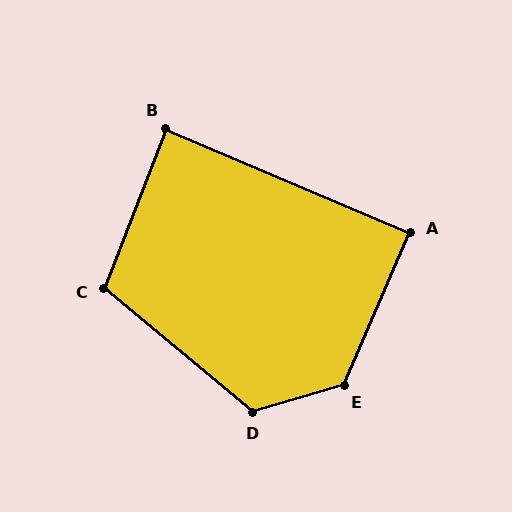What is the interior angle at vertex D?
Approximately 124 degrees (obtuse).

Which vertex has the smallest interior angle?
B, at approximately 88 degrees.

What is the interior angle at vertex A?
Approximately 89 degrees (approximately right).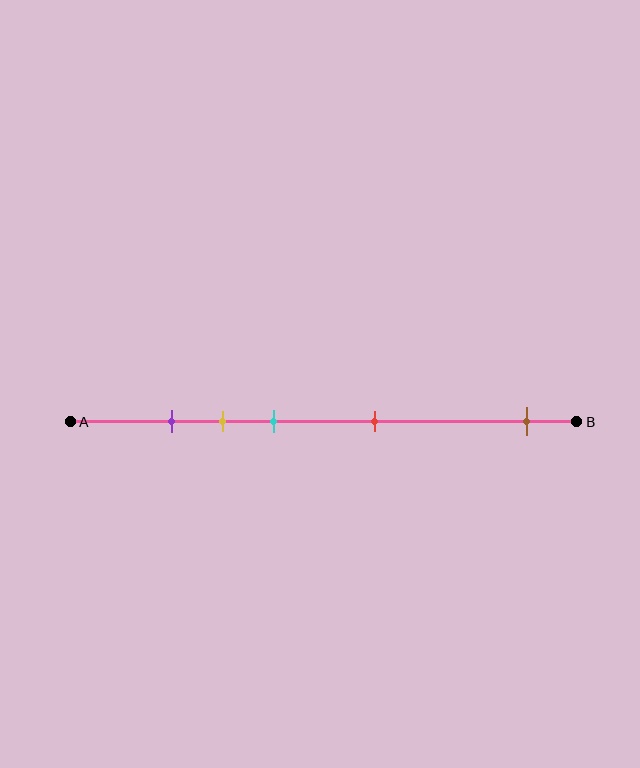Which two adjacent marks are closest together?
The purple and yellow marks are the closest adjacent pair.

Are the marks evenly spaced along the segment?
No, the marks are not evenly spaced.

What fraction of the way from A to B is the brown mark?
The brown mark is approximately 90% (0.9) of the way from A to B.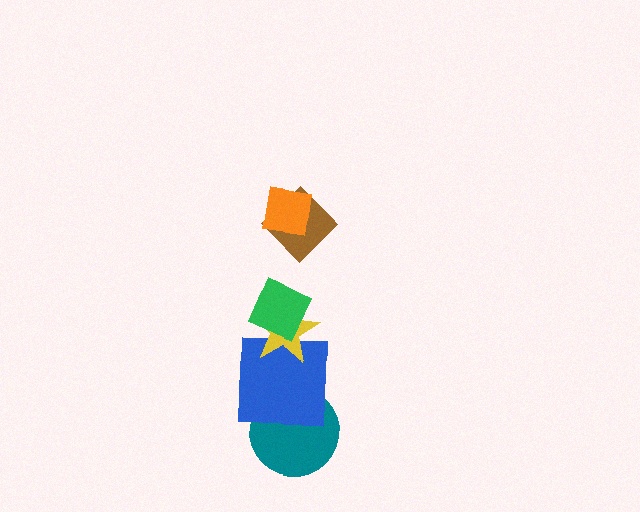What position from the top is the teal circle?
The teal circle is 6th from the top.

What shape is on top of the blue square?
The yellow star is on top of the blue square.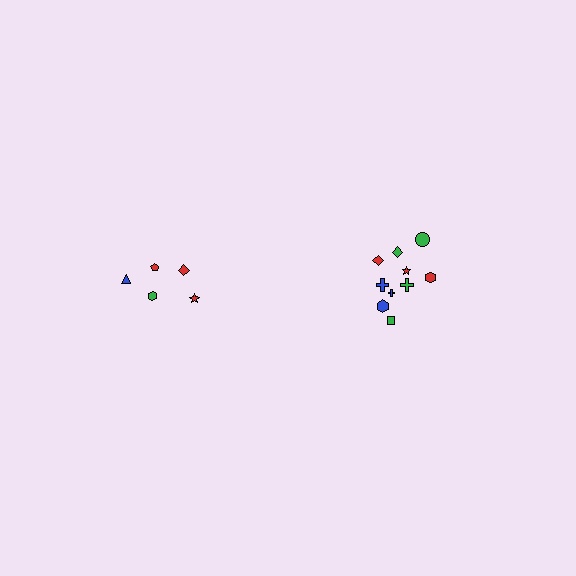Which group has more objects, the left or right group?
The right group.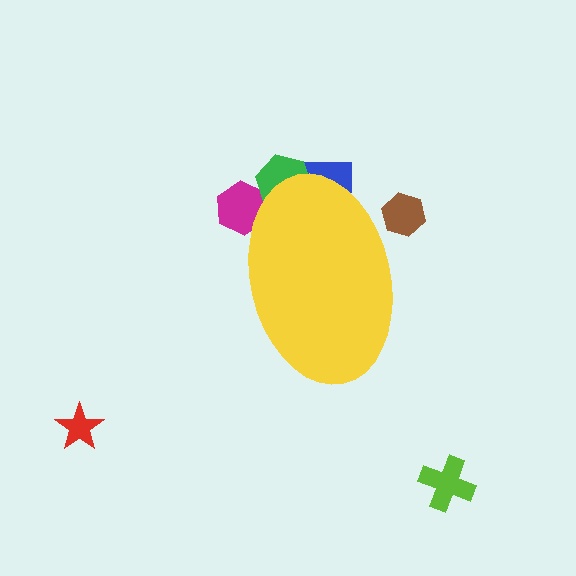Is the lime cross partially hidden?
No, the lime cross is fully visible.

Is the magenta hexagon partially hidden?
Yes, the magenta hexagon is partially hidden behind the yellow ellipse.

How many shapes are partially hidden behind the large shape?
4 shapes are partially hidden.